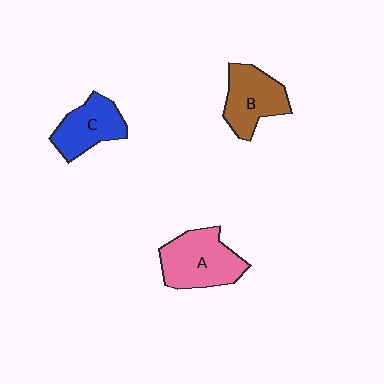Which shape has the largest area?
Shape A (pink).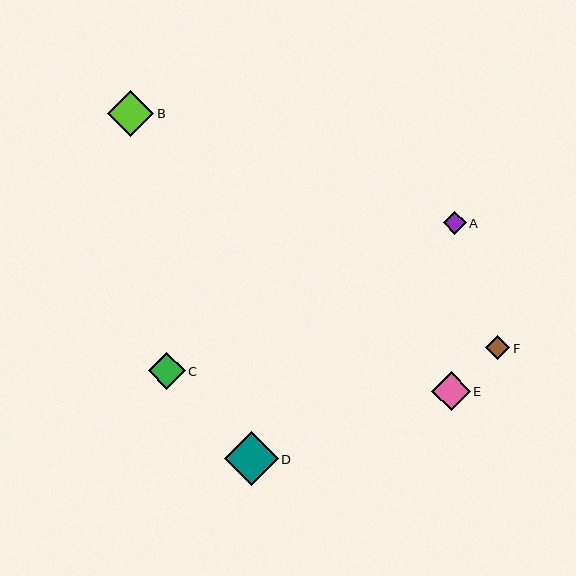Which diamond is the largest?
Diamond D is the largest with a size of approximately 54 pixels.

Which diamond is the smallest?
Diamond A is the smallest with a size of approximately 23 pixels.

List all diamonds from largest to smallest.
From largest to smallest: D, B, E, C, F, A.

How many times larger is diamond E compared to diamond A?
Diamond E is approximately 1.7 times the size of diamond A.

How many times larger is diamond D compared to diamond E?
Diamond D is approximately 1.4 times the size of diamond E.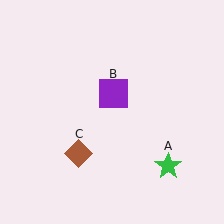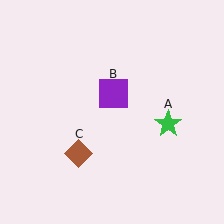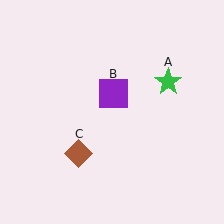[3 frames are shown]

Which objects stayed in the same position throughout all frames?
Purple square (object B) and brown diamond (object C) remained stationary.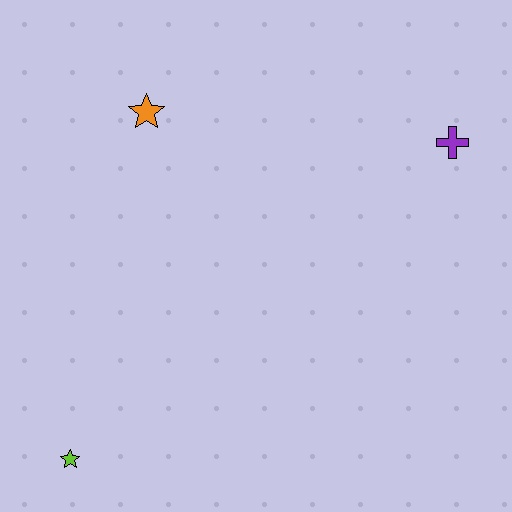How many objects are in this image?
There are 3 objects.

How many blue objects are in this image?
There are no blue objects.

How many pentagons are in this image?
There are no pentagons.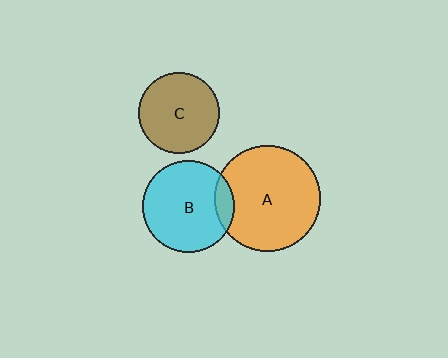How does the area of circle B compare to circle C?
Approximately 1.3 times.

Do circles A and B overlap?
Yes.